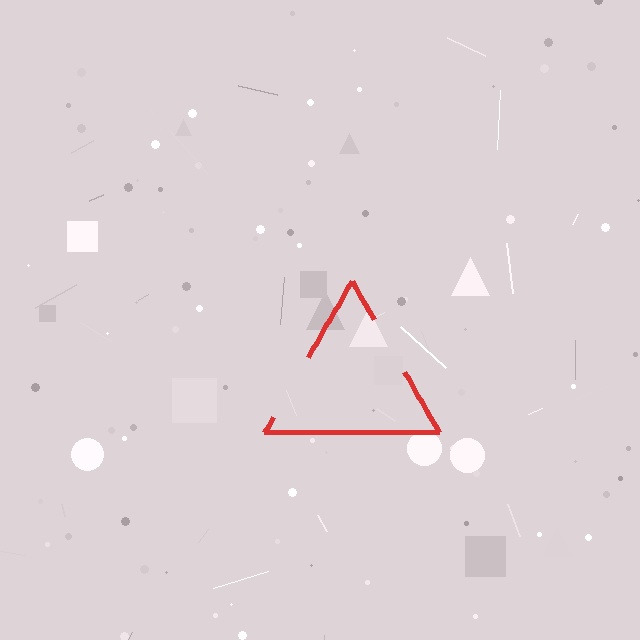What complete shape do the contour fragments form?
The contour fragments form a triangle.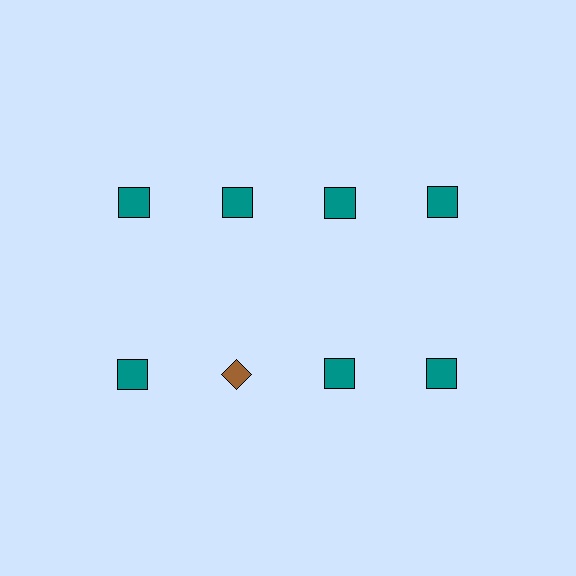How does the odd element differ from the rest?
It differs in both color (brown instead of teal) and shape (diamond instead of square).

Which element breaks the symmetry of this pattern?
The brown diamond in the second row, second from left column breaks the symmetry. All other shapes are teal squares.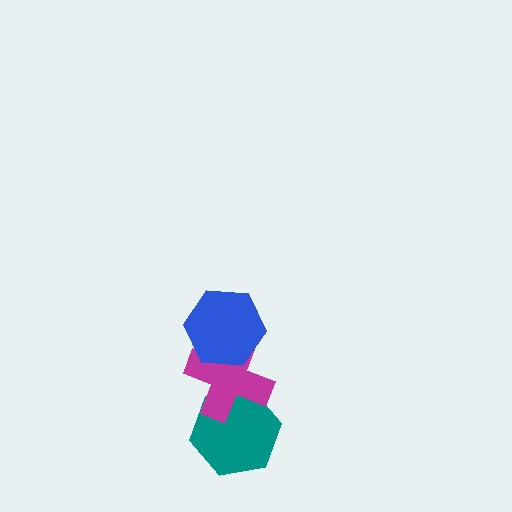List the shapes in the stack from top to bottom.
From top to bottom: the blue hexagon, the magenta cross, the teal hexagon.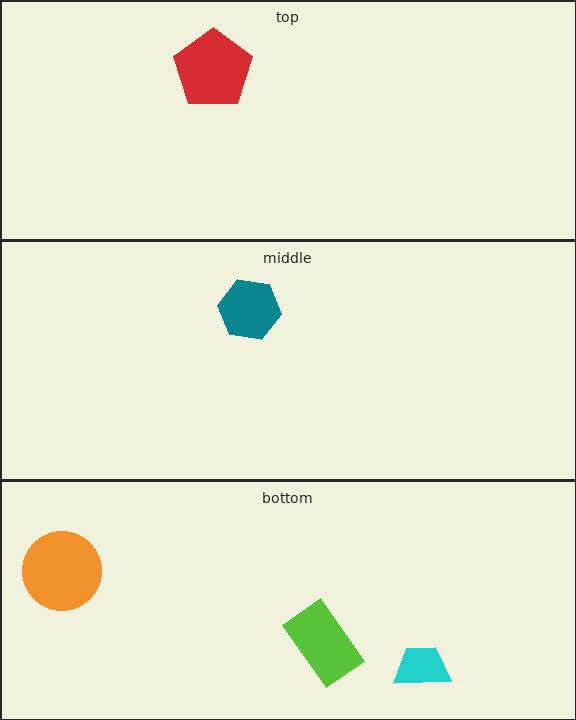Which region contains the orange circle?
The bottom region.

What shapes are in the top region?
The red pentagon.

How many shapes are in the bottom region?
3.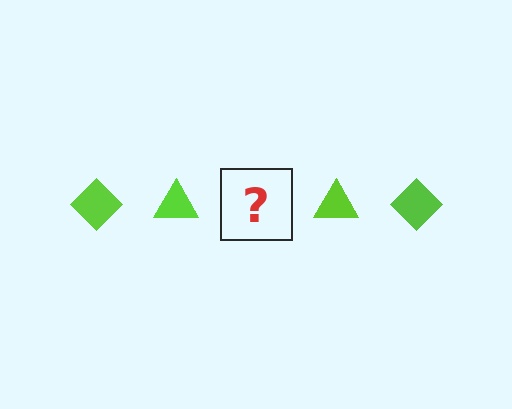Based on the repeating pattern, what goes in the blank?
The blank should be a lime diamond.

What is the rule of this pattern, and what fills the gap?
The rule is that the pattern cycles through diamond, triangle shapes in lime. The gap should be filled with a lime diamond.